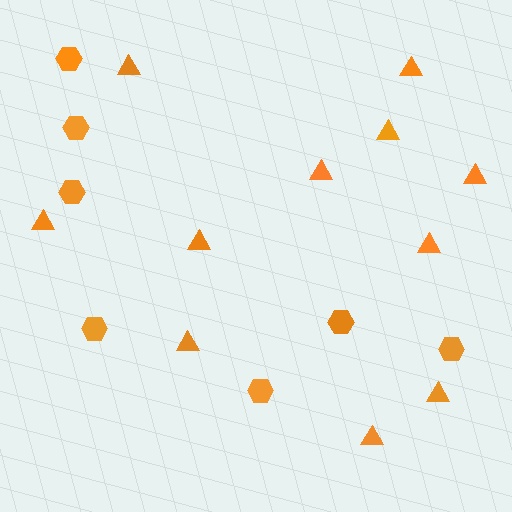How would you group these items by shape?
There are 2 groups: one group of hexagons (7) and one group of triangles (11).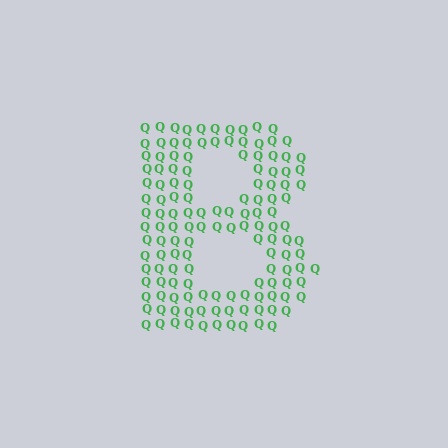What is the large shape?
The large shape is the letter B.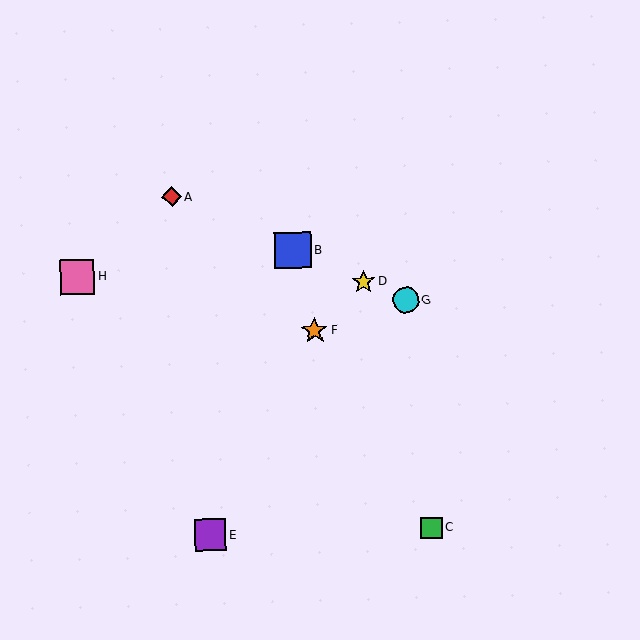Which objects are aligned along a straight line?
Objects A, B, D, G are aligned along a straight line.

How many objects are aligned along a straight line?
4 objects (A, B, D, G) are aligned along a straight line.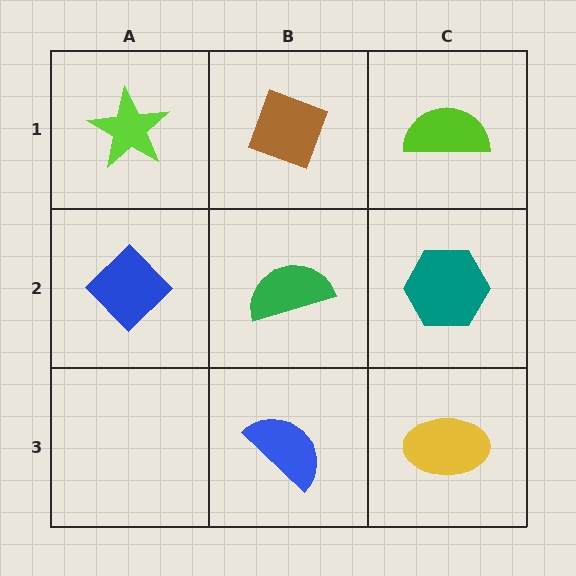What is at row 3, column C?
A yellow ellipse.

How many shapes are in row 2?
3 shapes.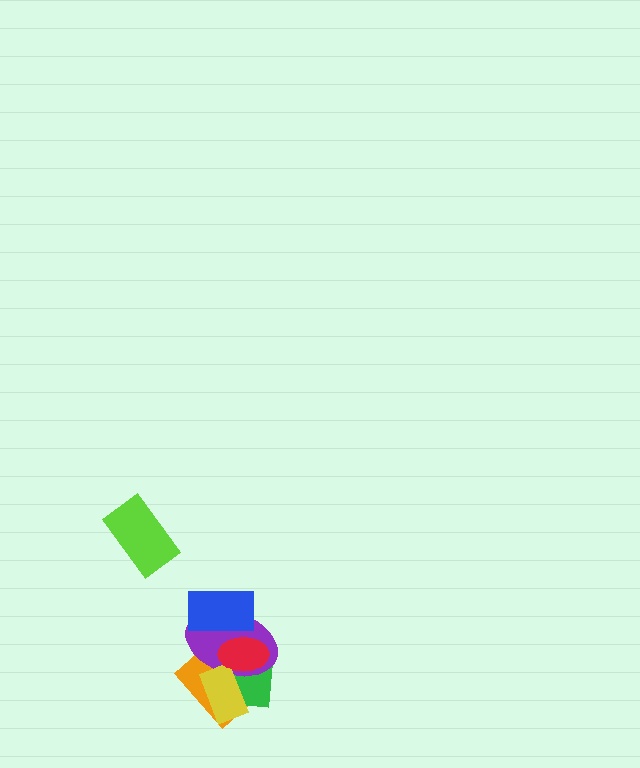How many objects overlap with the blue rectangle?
2 objects overlap with the blue rectangle.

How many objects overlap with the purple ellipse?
5 objects overlap with the purple ellipse.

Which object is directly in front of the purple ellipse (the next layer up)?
The blue rectangle is directly in front of the purple ellipse.